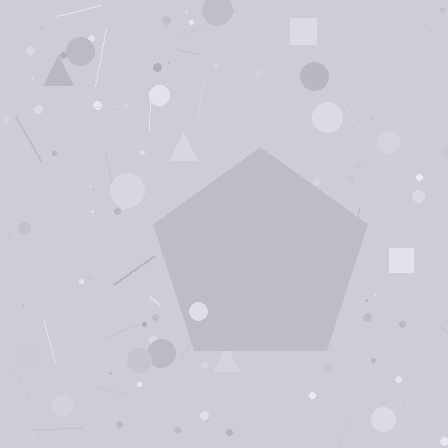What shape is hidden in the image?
A pentagon is hidden in the image.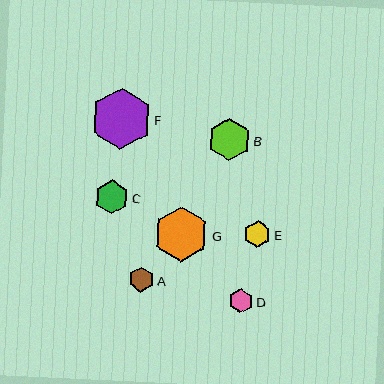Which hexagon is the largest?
Hexagon F is the largest with a size of approximately 61 pixels.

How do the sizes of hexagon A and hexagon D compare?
Hexagon A and hexagon D are approximately the same size.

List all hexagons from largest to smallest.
From largest to smallest: F, G, B, C, E, A, D.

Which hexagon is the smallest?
Hexagon D is the smallest with a size of approximately 24 pixels.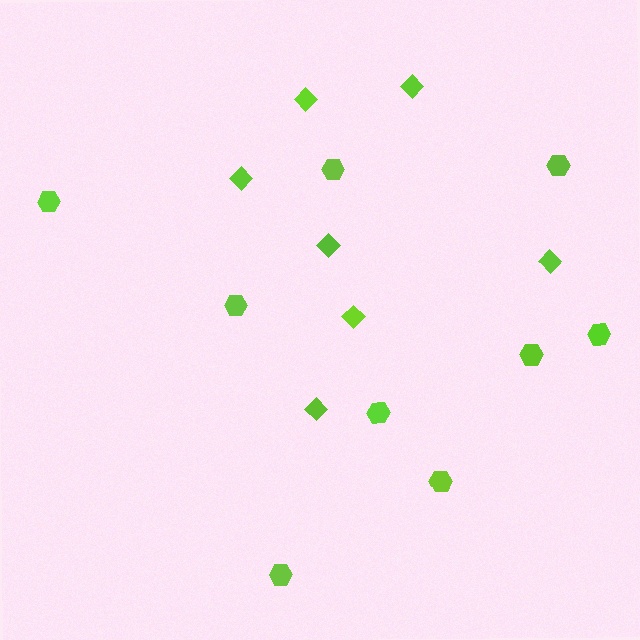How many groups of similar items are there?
There are 2 groups: one group of hexagons (9) and one group of diamonds (7).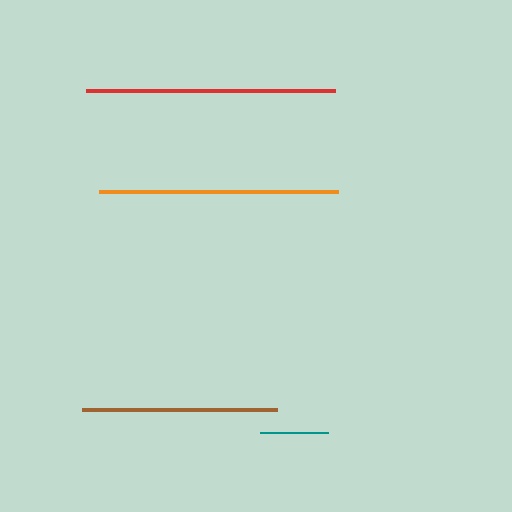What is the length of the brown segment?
The brown segment is approximately 194 pixels long.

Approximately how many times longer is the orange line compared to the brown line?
The orange line is approximately 1.2 times the length of the brown line.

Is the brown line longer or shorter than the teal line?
The brown line is longer than the teal line.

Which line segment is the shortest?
The teal line is the shortest at approximately 68 pixels.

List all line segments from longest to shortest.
From longest to shortest: red, orange, brown, teal.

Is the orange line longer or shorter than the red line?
The red line is longer than the orange line.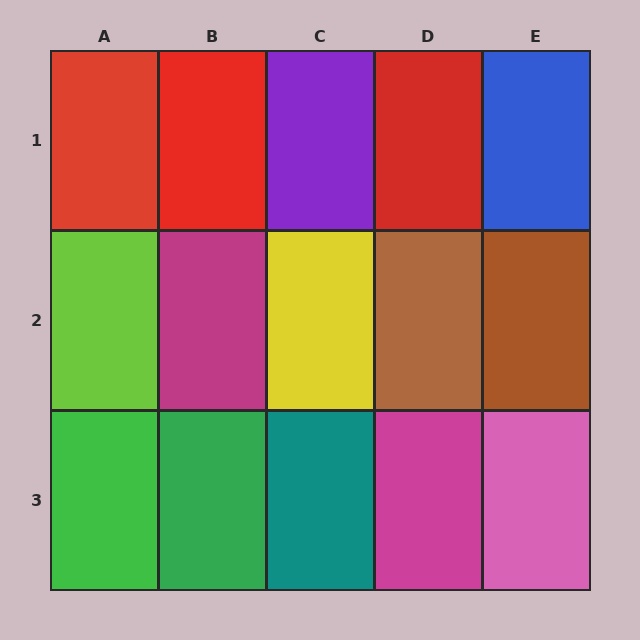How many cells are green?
2 cells are green.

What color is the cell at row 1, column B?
Red.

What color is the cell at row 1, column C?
Purple.